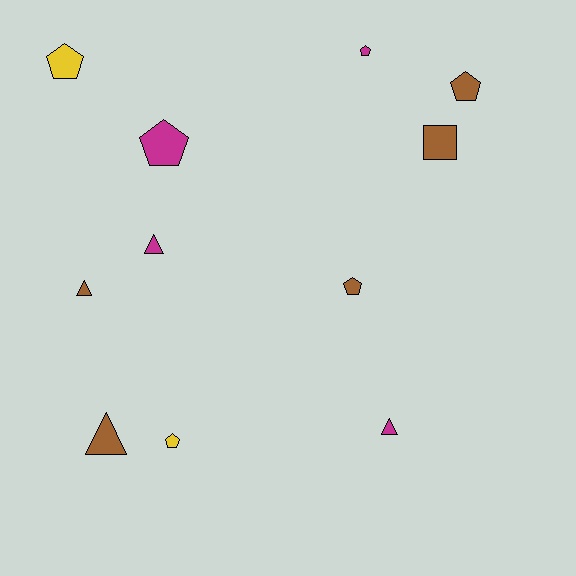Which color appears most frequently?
Brown, with 5 objects.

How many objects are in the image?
There are 11 objects.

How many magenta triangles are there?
There are 2 magenta triangles.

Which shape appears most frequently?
Pentagon, with 6 objects.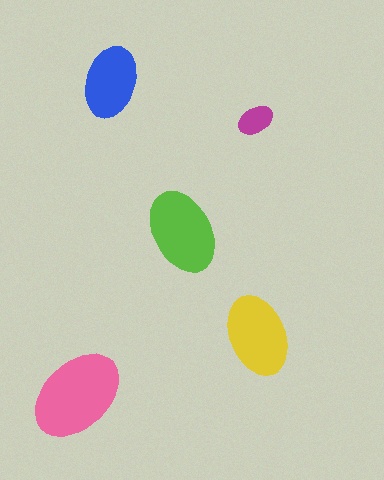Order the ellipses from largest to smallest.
the pink one, the lime one, the yellow one, the blue one, the magenta one.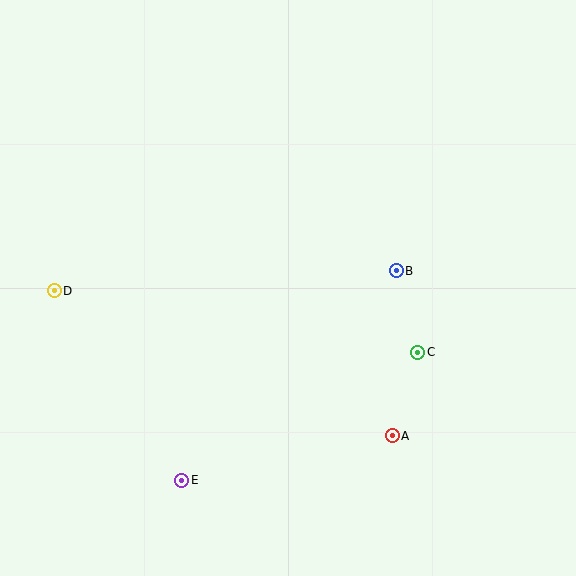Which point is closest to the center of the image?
Point B at (396, 271) is closest to the center.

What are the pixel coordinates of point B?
Point B is at (396, 271).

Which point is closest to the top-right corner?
Point B is closest to the top-right corner.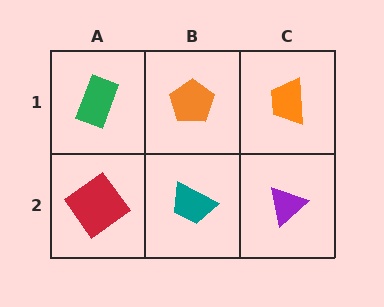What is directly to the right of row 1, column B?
An orange trapezoid.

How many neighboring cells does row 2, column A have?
2.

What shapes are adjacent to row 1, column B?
A teal trapezoid (row 2, column B), a green rectangle (row 1, column A), an orange trapezoid (row 1, column C).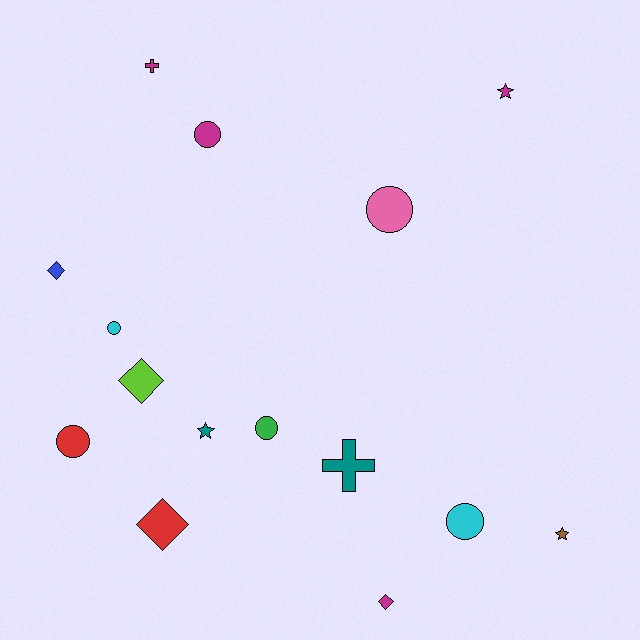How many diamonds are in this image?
There are 4 diamonds.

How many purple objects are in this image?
There are no purple objects.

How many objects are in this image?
There are 15 objects.